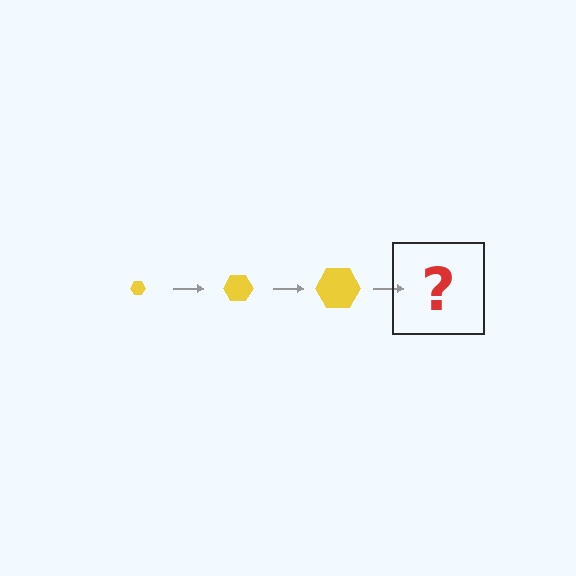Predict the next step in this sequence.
The next step is a yellow hexagon, larger than the previous one.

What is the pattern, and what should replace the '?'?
The pattern is that the hexagon gets progressively larger each step. The '?' should be a yellow hexagon, larger than the previous one.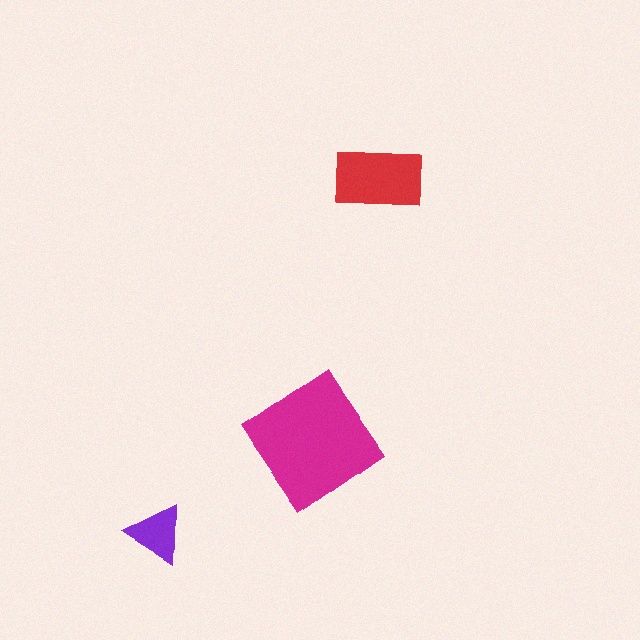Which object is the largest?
The magenta diamond.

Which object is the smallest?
The purple triangle.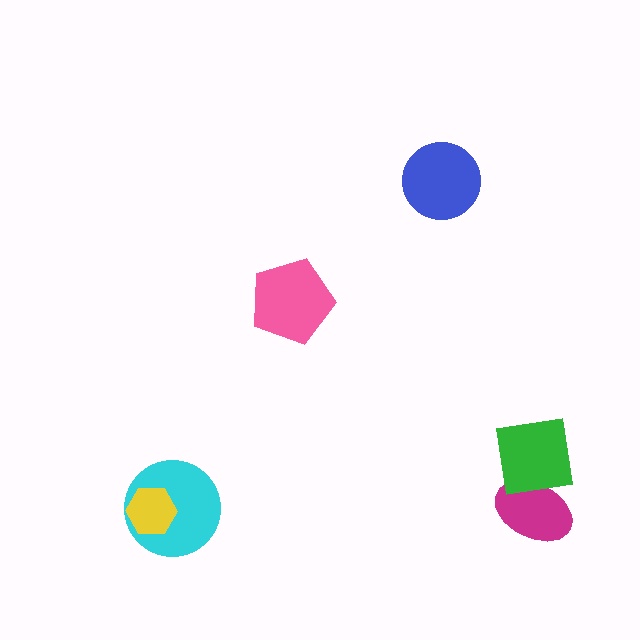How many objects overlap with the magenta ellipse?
1 object overlaps with the magenta ellipse.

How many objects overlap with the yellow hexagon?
1 object overlaps with the yellow hexagon.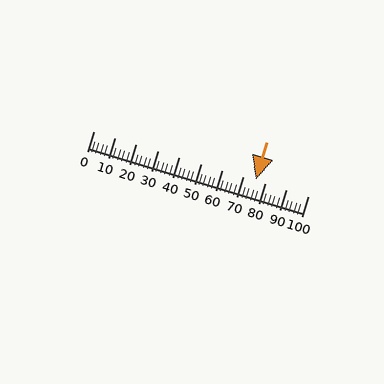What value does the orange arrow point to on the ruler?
The orange arrow points to approximately 76.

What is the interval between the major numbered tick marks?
The major tick marks are spaced 10 units apart.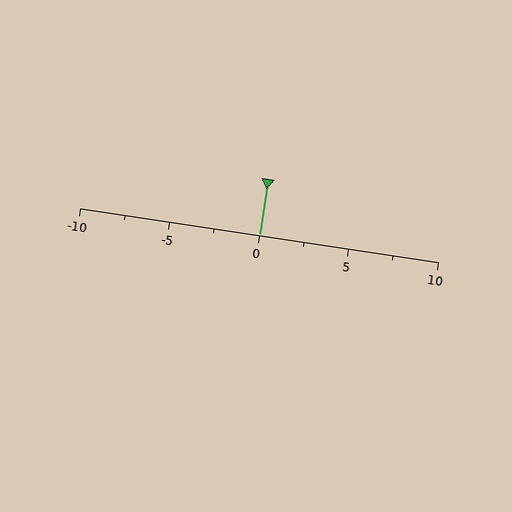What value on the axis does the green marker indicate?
The marker indicates approximately 0.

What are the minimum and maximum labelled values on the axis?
The axis runs from -10 to 10.